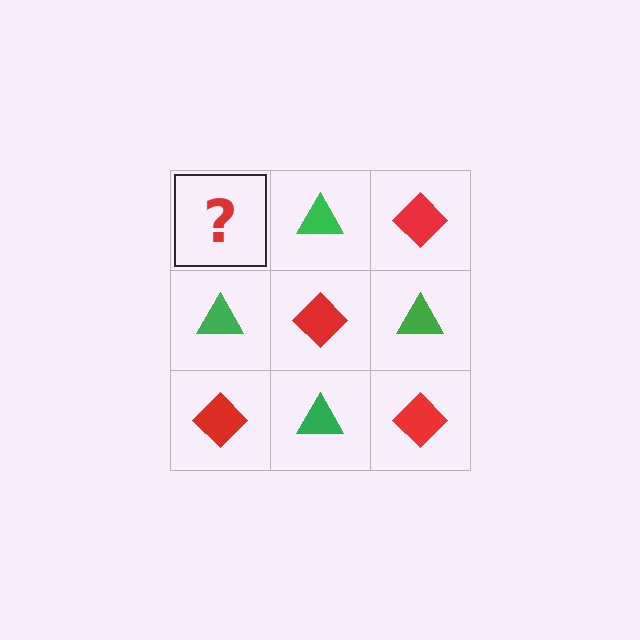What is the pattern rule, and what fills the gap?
The rule is that it alternates red diamond and green triangle in a checkerboard pattern. The gap should be filled with a red diamond.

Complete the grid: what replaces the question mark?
The question mark should be replaced with a red diamond.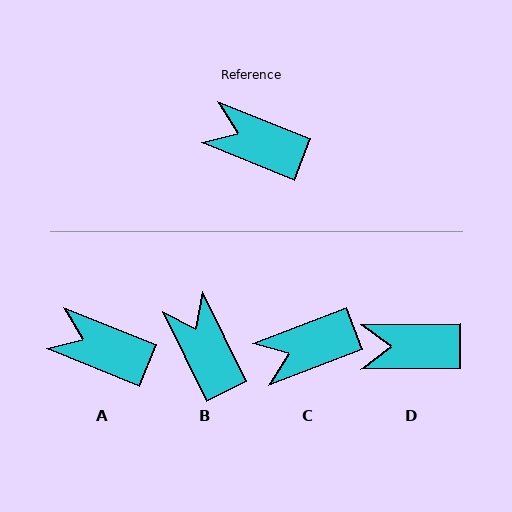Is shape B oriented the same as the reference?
No, it is off by about 42 degrees.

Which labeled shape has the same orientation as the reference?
A.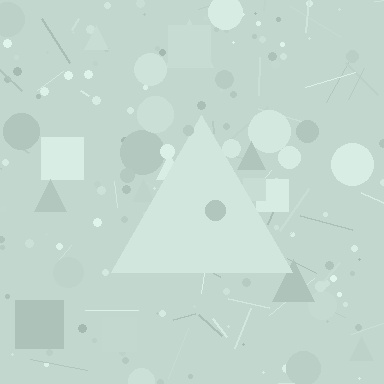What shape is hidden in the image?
A triangle is hidden in the image.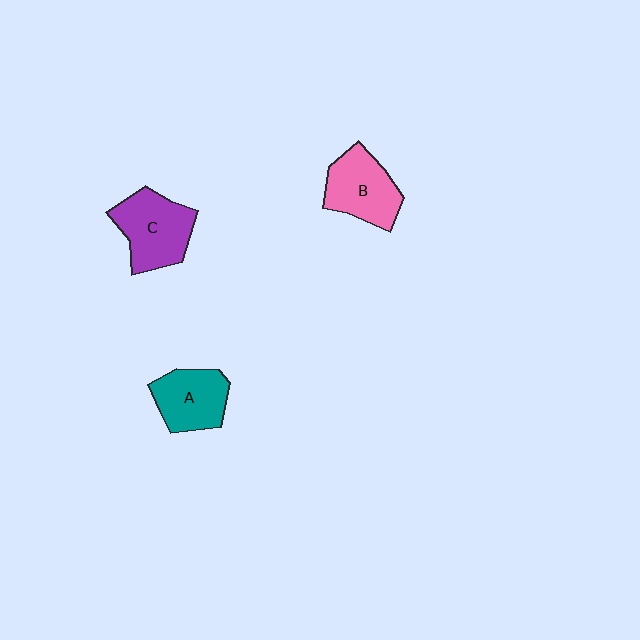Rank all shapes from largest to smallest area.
From largest to smallest: C (purple), B (pink), A (teal).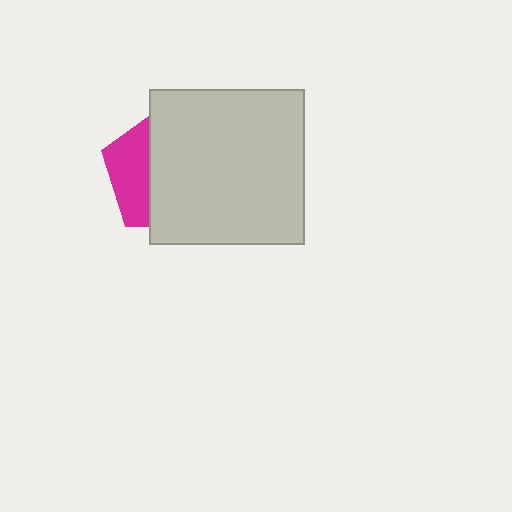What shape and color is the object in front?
The object in front is a light gray square.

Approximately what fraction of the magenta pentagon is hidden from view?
Roughly 68% of the magenta pentagon is hidden behind the light gray square.